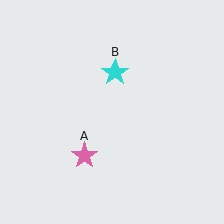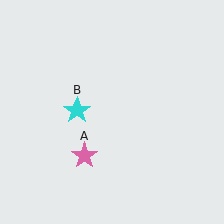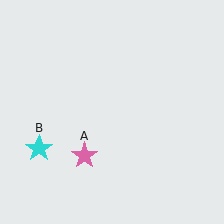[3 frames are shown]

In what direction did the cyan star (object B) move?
The cyan star (object B) moved down and to the left.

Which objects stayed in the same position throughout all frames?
Pink star (object A) remained stationary.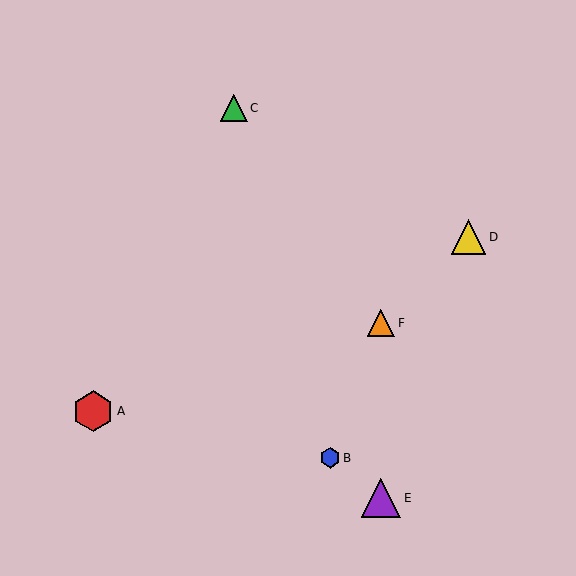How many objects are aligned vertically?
2 objects (E, F) are aligned vertically.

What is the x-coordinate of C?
Object C is at x≈234.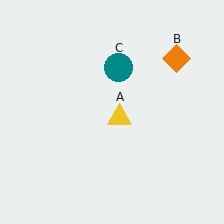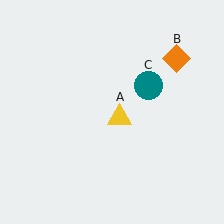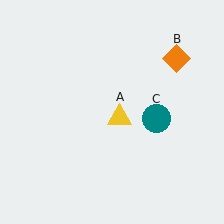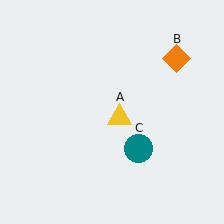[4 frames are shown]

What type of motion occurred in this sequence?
The teal circle (object C) rotated clockwise around the center of the scene.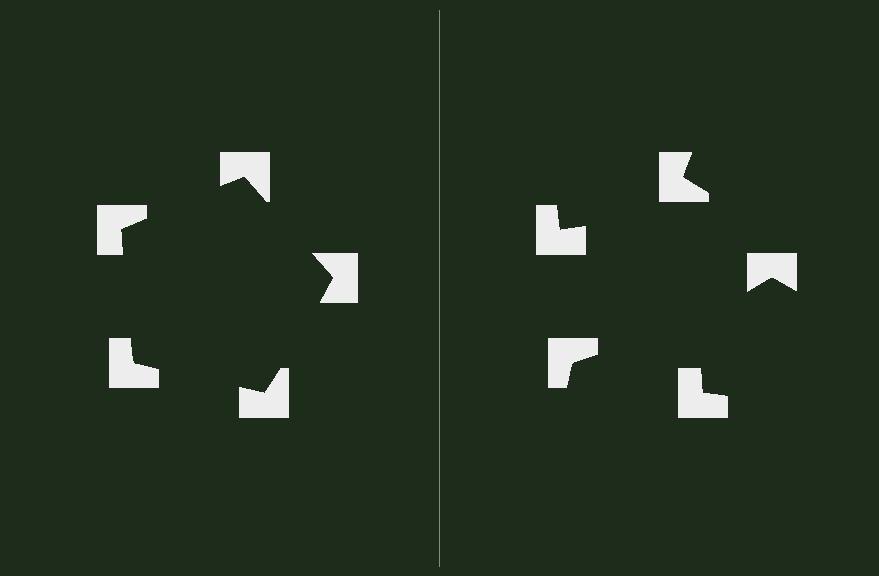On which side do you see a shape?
An illusory pentagon appears on the left side. On the right side the wedge cuts are rotated, so no coherent shape forms.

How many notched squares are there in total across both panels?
10 — 5 on each side.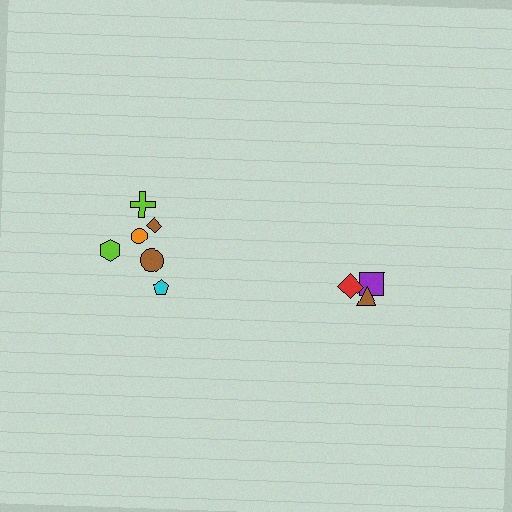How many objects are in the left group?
There are 6 objects.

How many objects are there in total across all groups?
There are 10 objects.